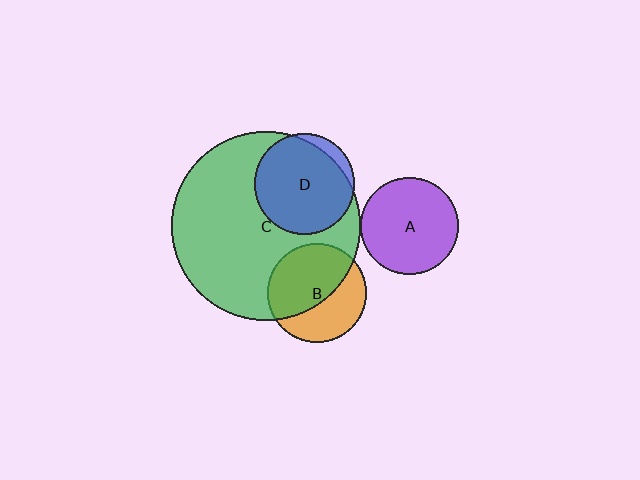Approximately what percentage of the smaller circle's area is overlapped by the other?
Approximately 55%.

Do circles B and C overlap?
Yes.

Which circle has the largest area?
Circle C (green).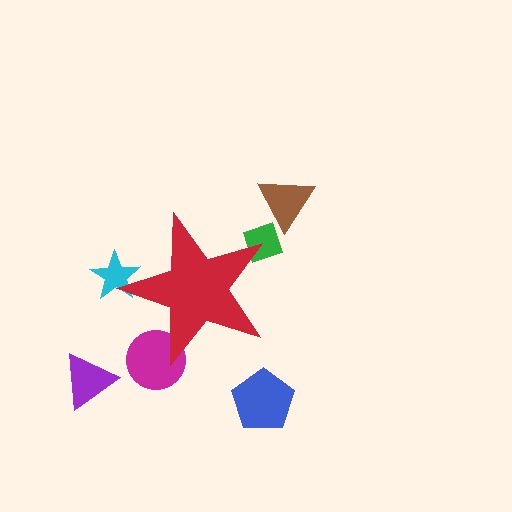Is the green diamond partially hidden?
Yes, the green diamond is partially hidden behind the red star.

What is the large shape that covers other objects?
A red star.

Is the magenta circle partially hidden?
Yes, the magenta circle is partially hidden behind the red star.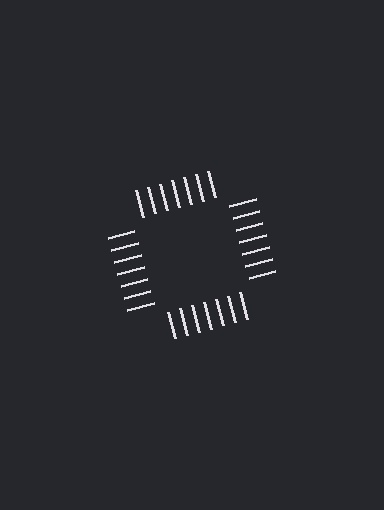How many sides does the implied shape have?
4 sides — the line-ends trace a square.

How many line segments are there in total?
28 — 7 along each of the 4 edges.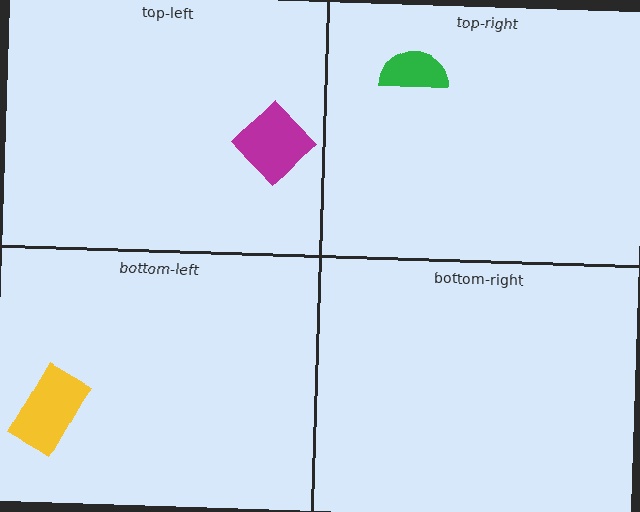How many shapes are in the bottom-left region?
1.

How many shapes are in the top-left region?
1.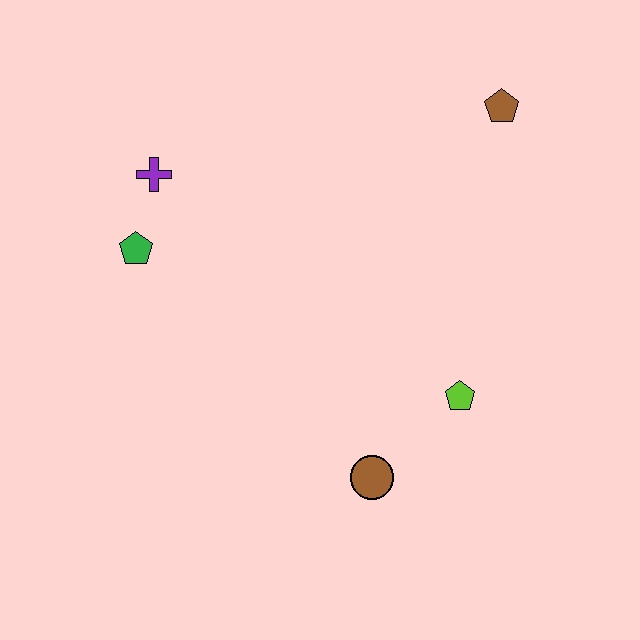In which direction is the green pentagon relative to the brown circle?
The green pentagon is to the left of the brown circle.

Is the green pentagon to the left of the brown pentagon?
Yes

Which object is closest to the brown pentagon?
The lime pentagon is closest to the brown pentagon.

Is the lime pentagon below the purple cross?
Yes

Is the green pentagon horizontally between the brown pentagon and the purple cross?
No